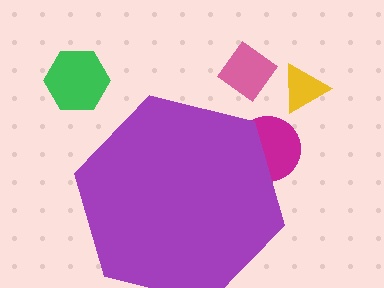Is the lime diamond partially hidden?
Yes, the lime diamond is partially hidden behind the purple hexagon.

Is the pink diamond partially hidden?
No, the pink diamond is fully visible.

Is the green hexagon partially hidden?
No, the green hexagon is fully visible.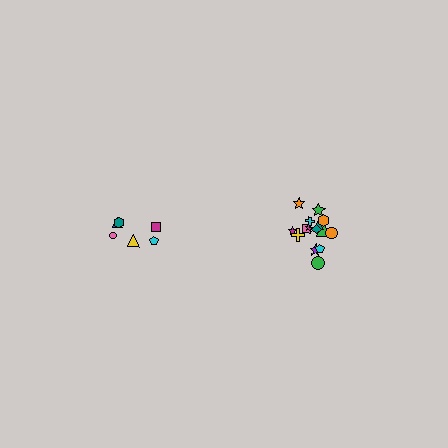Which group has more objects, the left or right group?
The right group.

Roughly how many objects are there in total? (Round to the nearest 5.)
Roughly 20 objects in total.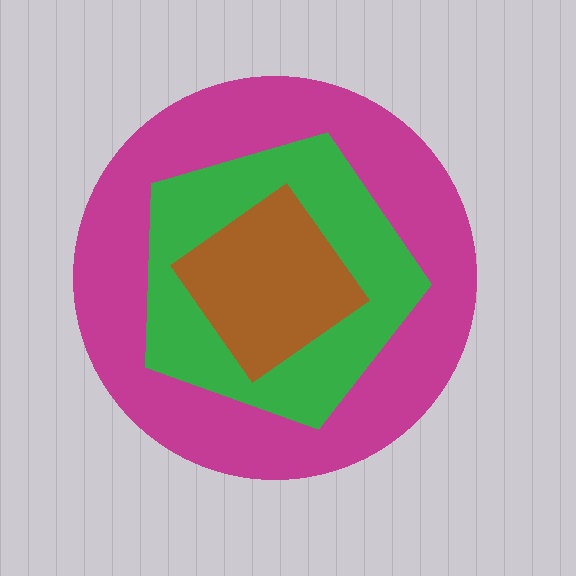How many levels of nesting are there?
3.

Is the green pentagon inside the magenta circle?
Yes.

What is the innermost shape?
The brown diamond.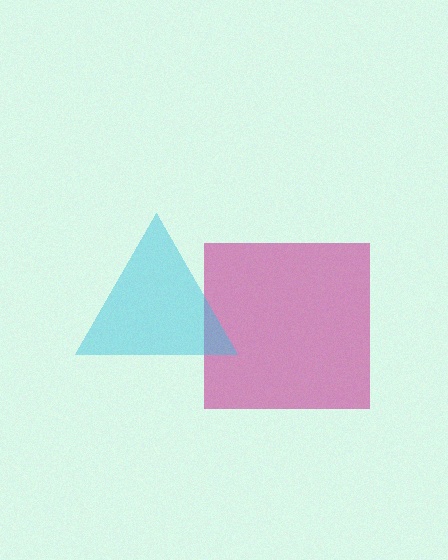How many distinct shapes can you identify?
There are 2 distinct shapes: a magenta square, a cyan triangle.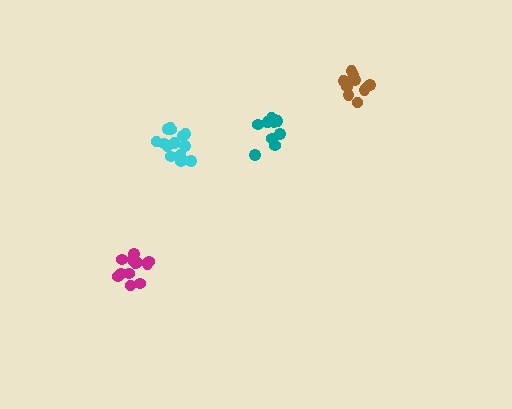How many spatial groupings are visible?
There are 4 spatial groupings.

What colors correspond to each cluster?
The clusters are colored: teal, cyan, magenta, brown.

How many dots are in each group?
Group 1: 11 dots, Group 2: 15 dots, Group 3: 12 dots, Group 4: 12 dots (50 total).